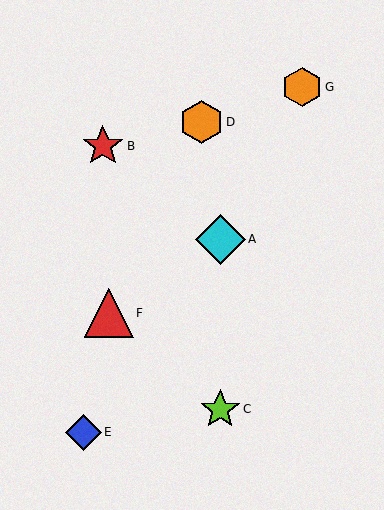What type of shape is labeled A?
Shape A is a cyan diamond.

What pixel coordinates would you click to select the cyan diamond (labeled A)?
Click at (221, 239) to select the cyan diamond A.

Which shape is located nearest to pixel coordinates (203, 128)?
The orange hexagon (labeled D) at (201, 122) is nearest to that location.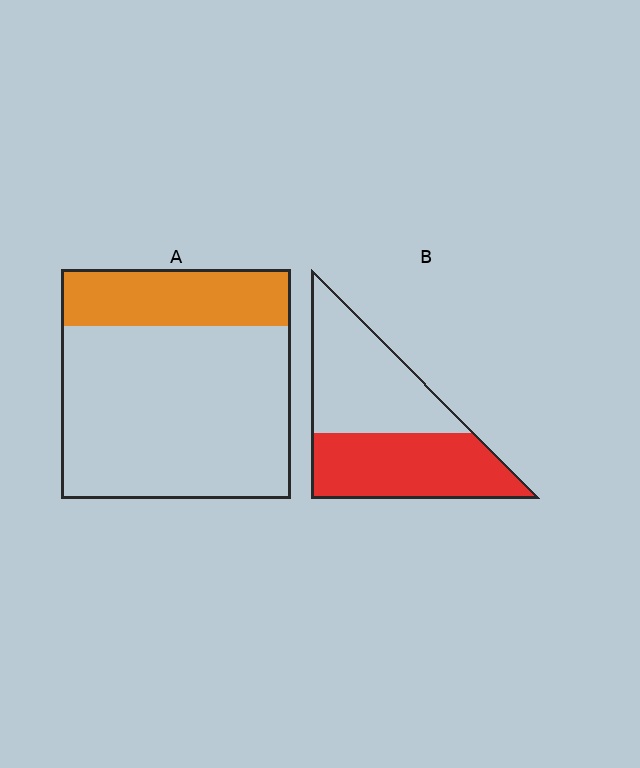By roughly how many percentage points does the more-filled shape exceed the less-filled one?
By roughly 25 percentage points (B over A).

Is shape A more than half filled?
No.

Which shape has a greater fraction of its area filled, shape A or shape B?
Shape B.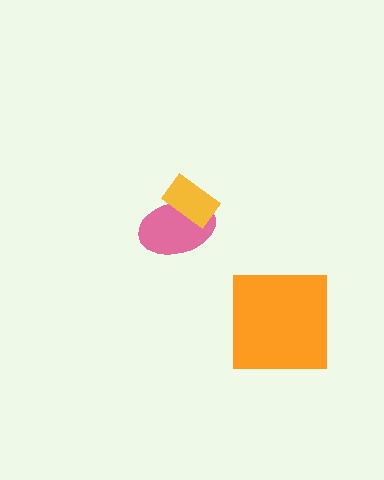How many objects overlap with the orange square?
0 objects overlap with the orange square.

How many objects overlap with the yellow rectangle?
1 object overlaps with the yellow rectangle.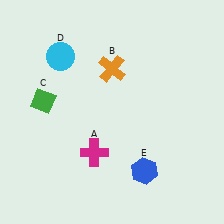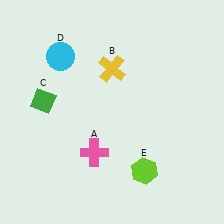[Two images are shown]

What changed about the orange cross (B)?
In Image 1, B is orange. In Image 2, it changed to yellow.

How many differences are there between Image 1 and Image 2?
There are 3 differences between the two images.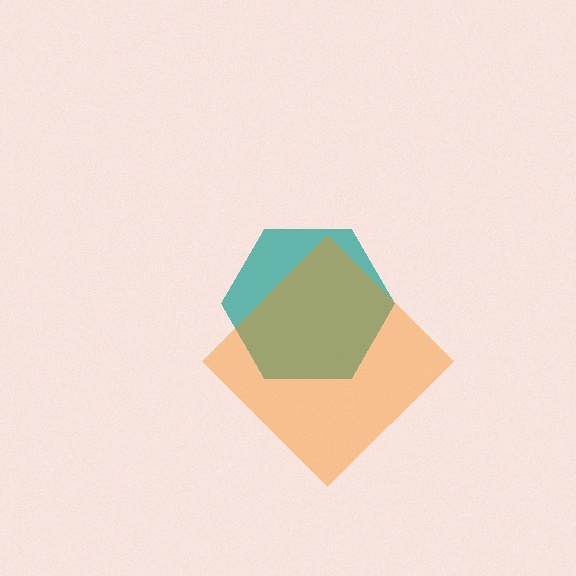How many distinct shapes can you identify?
There are 2 distinct shapes: a teal hexagon, an orange diamond.